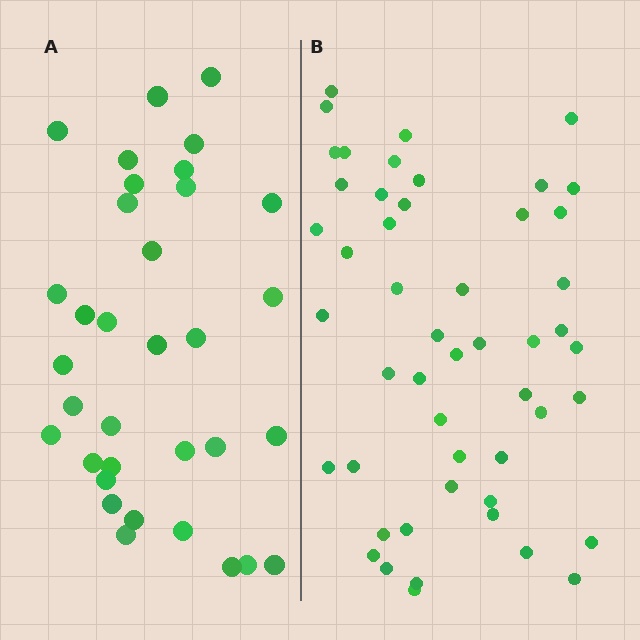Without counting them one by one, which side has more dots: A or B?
Region B (the right region) has more dots.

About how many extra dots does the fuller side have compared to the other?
Region B has approximately 15 more dots than region A.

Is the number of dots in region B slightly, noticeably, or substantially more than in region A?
Region B has substantially more. The ratio is roughly 1.5 to 1.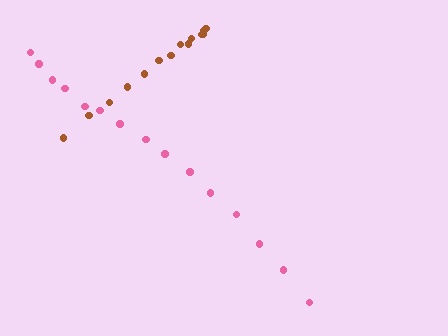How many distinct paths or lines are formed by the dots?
There are 2 distinct paths.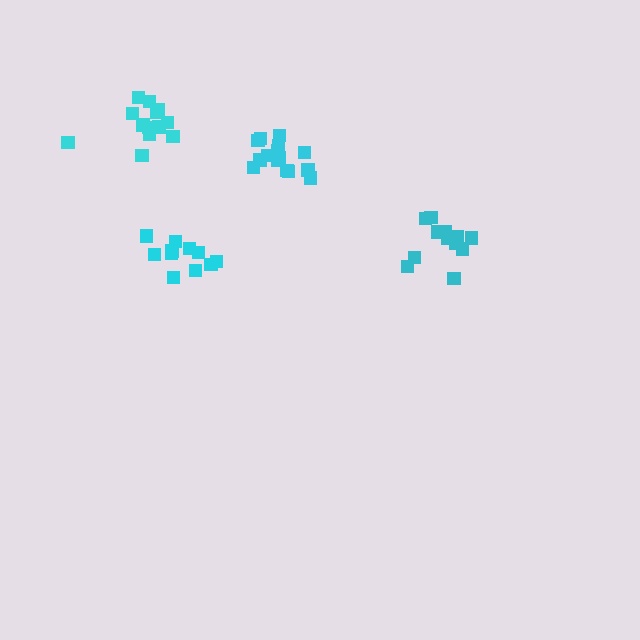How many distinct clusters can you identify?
There are 4 distinct clusters.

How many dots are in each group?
Group 1: 13 dots, Group 2: 13 dots, Group 3: 11 dots, Group 4: 15 dots (52 total).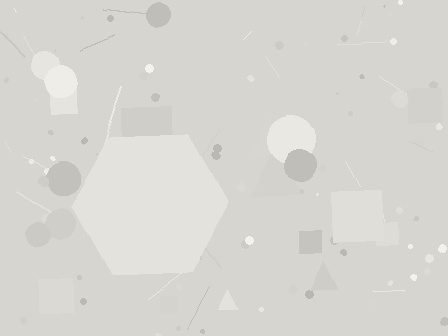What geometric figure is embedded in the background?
A hexagon is embedded in the background.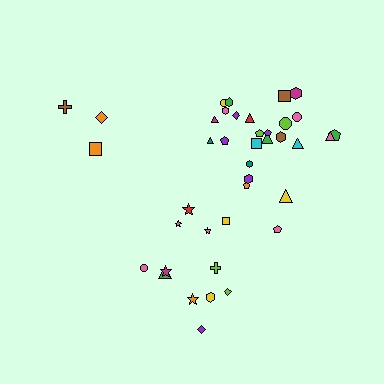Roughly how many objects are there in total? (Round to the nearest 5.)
Roughly 40 objects in total.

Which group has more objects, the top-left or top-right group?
The top-right group.